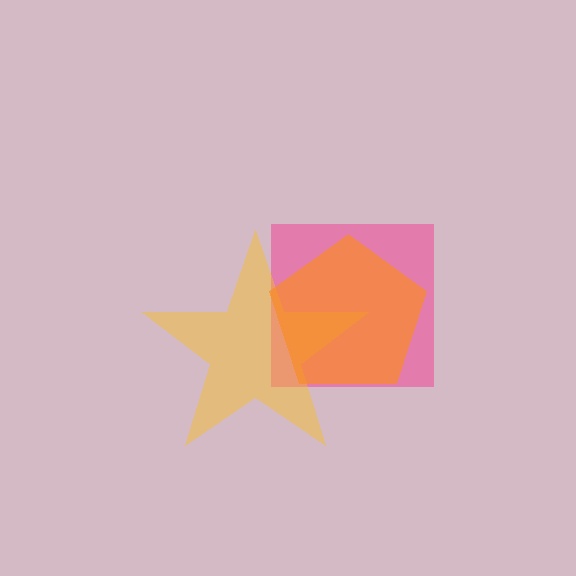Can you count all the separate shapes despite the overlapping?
Yes, there are 3 separate shapes.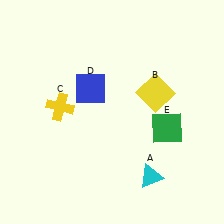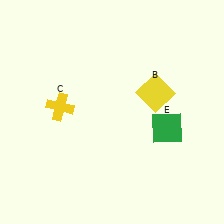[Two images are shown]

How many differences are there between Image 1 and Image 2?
There are 2 differences between the two images.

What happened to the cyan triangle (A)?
The cyan triangle (A) was removed in Image 2. It was in the bottom-right area of Image 1.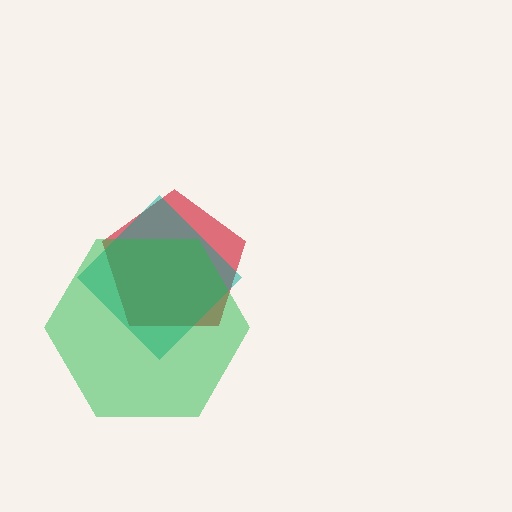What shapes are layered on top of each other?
The layered shapes are: a red pentagon, a teal diamond, a green hexagon.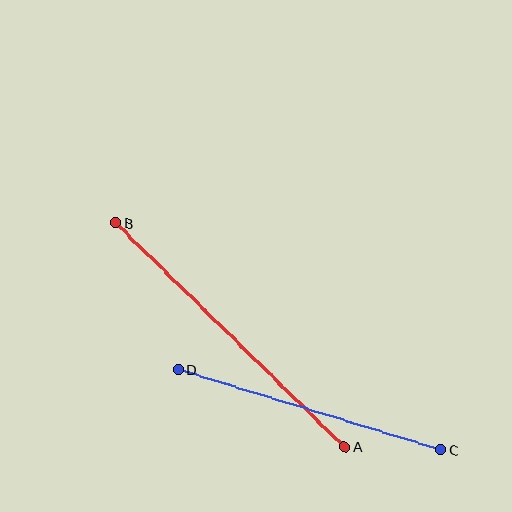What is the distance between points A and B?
The distance is approximately 320 pixels.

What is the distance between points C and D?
The distance is approximately 275 pixels.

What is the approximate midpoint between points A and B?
The midpoint is at approximately (230, 335) pixels.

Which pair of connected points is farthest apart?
Points A and B are farthest apart.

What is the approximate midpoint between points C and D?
The midpoint is at approximately (309, 410) pixels.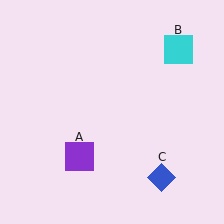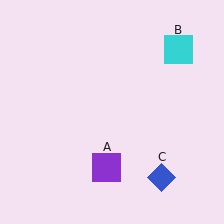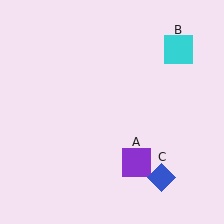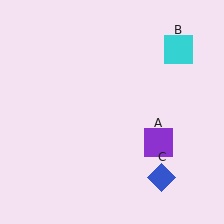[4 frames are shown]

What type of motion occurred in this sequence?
The purple square (object A) rotated counterclockwise around the center of the scene.